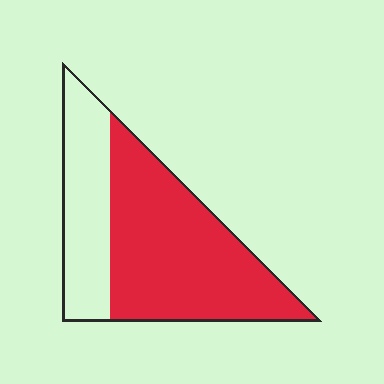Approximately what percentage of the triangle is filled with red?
Approximately 65%.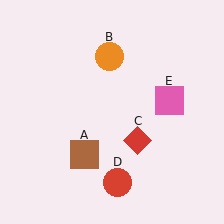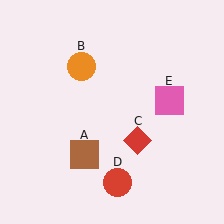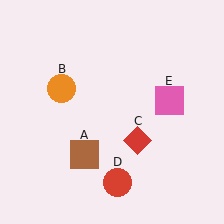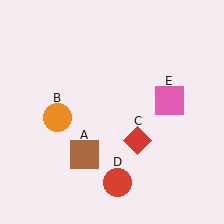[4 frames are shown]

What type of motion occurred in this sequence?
The orange circle (object B) rotated counterclockwise around the center of the scene.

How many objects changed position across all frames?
1 object changed position: orange circle (object B).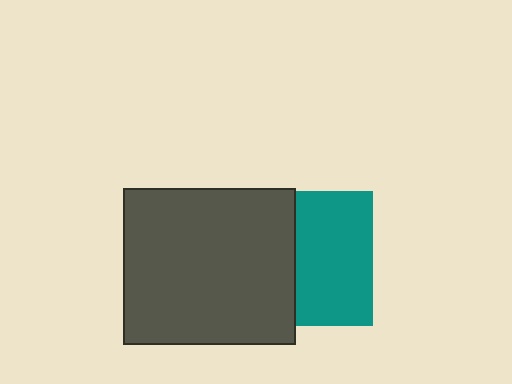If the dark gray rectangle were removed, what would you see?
You would see the complete teal square.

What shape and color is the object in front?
The object in front is a dark gray rectangle.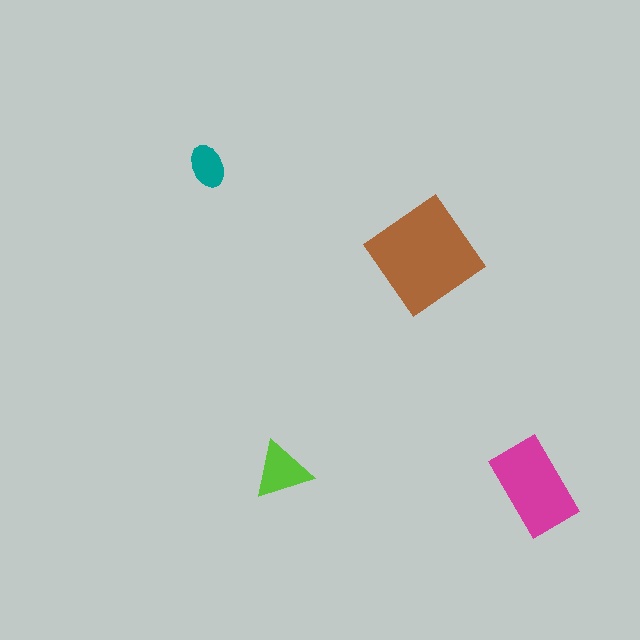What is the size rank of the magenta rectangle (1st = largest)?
2nd.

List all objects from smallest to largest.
The teal ellipse, the lime triangle, the magenta rectangle, the brown diamond.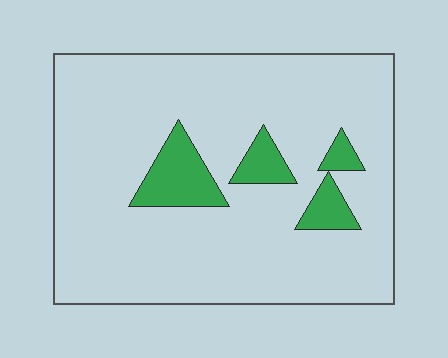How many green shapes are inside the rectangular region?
4.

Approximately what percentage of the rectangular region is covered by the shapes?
Approximately 10%.